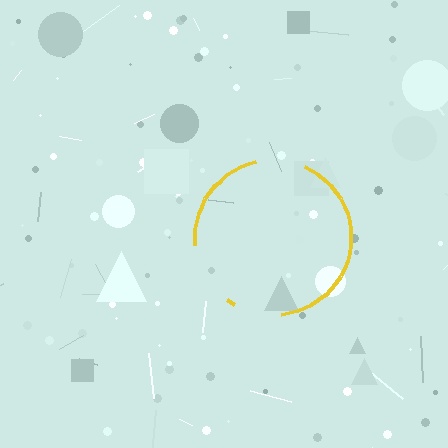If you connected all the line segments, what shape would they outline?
They would outline a circle.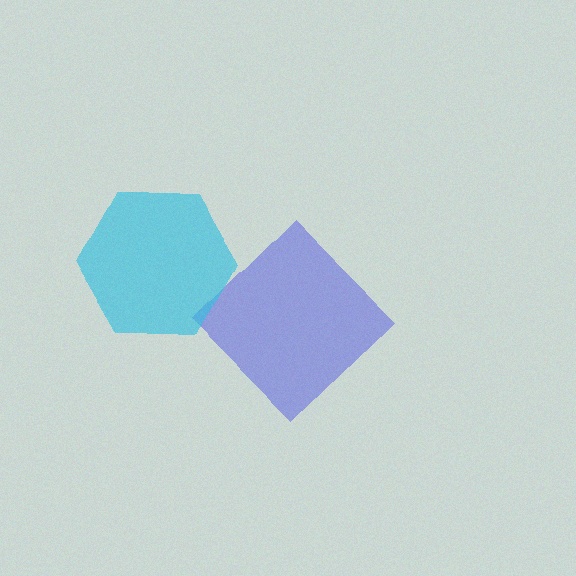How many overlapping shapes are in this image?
There are 2 overlapping shapes in the image.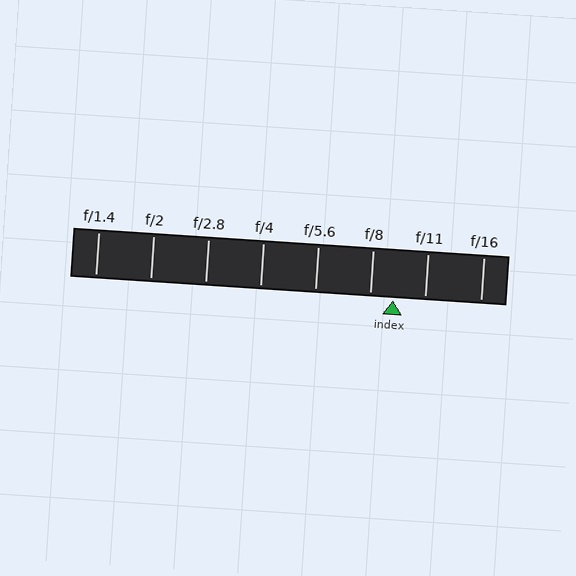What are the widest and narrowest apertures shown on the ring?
The widest aperture shown is f/1.4 and the narrowest is f/16.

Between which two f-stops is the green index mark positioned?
The index mark is between f/8 and f/11.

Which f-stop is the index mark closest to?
The index mark is closest to f/8.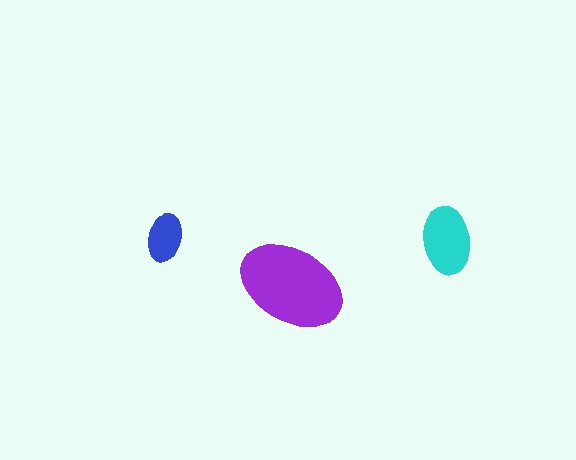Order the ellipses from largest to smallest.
the purple one, the cyan one, the blue one.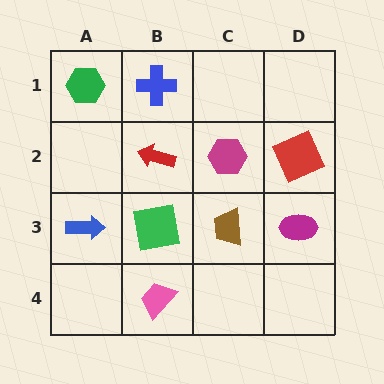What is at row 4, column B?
A pink trapezoid.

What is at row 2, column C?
A magenta hexagon.